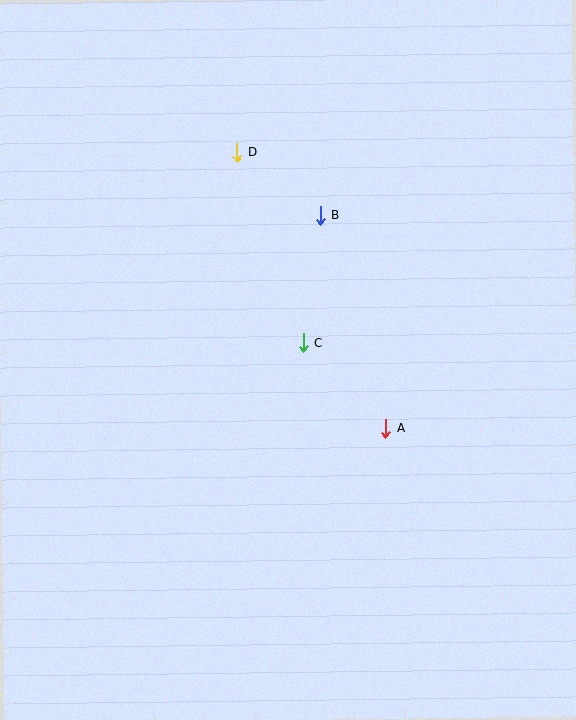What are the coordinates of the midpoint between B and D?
The midpoint between B and D is at (279, 184).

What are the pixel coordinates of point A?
Point A is at (385, 428).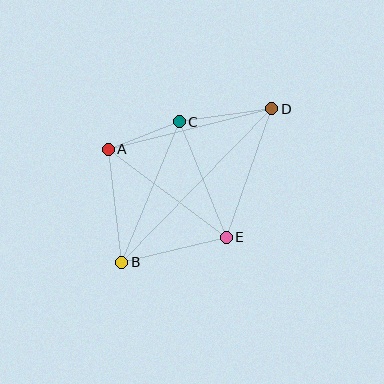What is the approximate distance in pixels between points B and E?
The distance between B and E is approximately 107 pixels.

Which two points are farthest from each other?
Points B and D are farthest from each other.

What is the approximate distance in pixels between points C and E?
The distance between C and E is approximately 124 pixels.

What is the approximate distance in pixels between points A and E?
The distance between A and E is approximately 147 pixels.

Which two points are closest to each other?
Points A and C are closest to each other.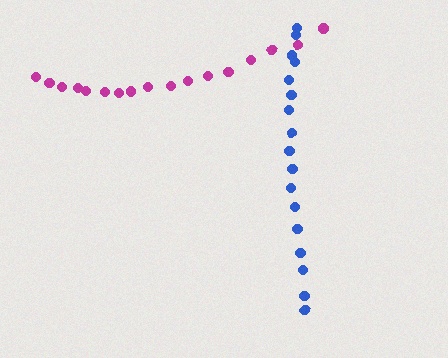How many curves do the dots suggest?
There are 2 distinct paths.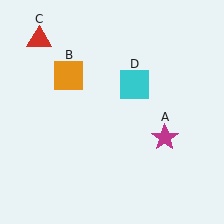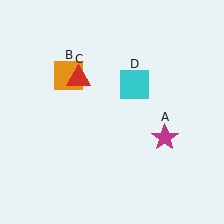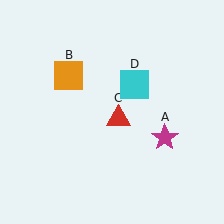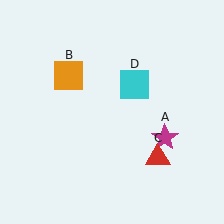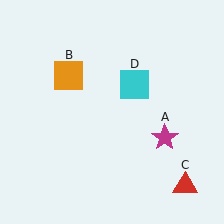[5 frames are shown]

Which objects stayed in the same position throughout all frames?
Magenta star (object A) and orange square (object B) and cyan square (object D) remained stationary.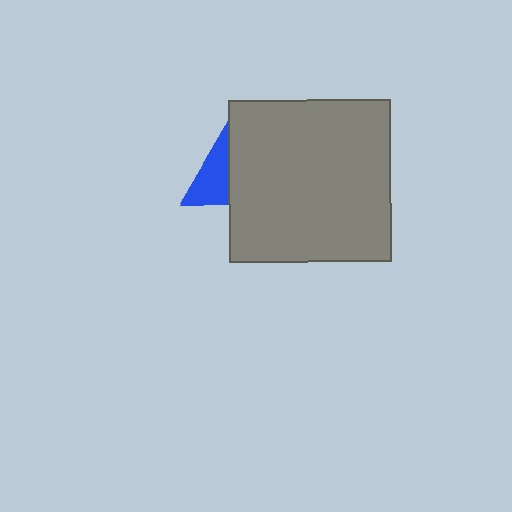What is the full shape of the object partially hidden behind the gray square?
The partially hidden object is a blue triangle.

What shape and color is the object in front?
The object in front is a gray square.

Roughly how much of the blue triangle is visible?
About half of it is visible (roughly 48%).